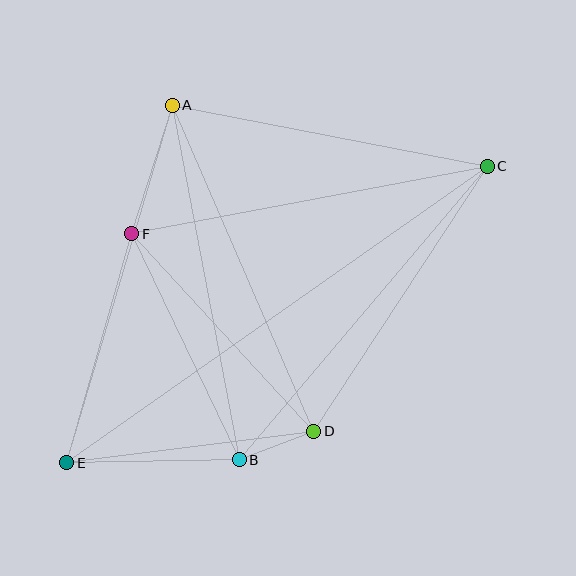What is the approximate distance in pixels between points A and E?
The distance between A and E is approximately 372 pixels.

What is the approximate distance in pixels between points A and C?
The distance between A and C is approximately 321 pixels.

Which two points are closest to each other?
Points B and D are closest to each other.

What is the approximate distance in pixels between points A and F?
The distance between A and F is approximately 134 pixels.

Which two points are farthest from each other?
Points C and E are farthest from each other.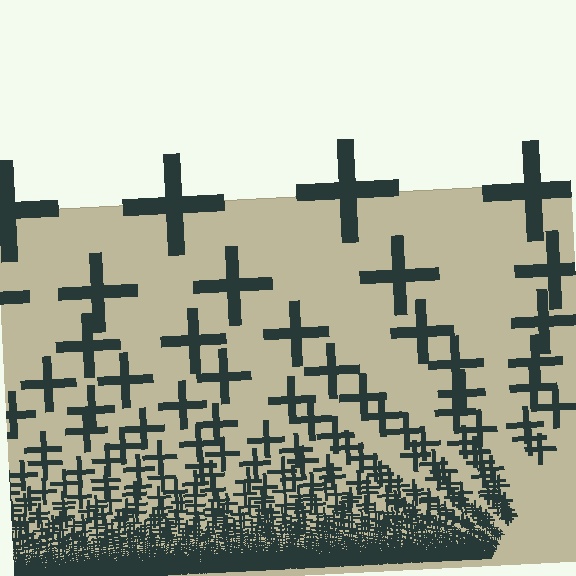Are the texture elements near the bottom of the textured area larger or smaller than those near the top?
Smaller. The gradient is inverted — elements near the bottom are smaller and denser.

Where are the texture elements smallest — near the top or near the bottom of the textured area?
Near the bottom.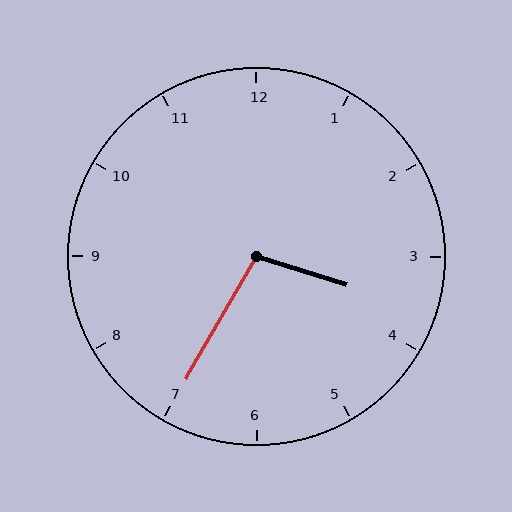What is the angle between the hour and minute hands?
Approximately 102 degrees.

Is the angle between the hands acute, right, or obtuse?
It is obtuse.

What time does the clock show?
3:35.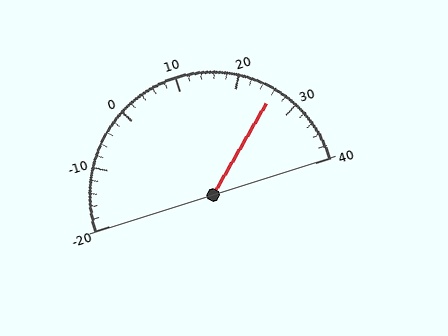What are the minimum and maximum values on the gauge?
The gauge ranges from -20 to 40.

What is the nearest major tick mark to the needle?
The nearest major tick mark is 30.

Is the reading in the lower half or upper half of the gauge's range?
The reading is in the upper half of the range (-20 to 40).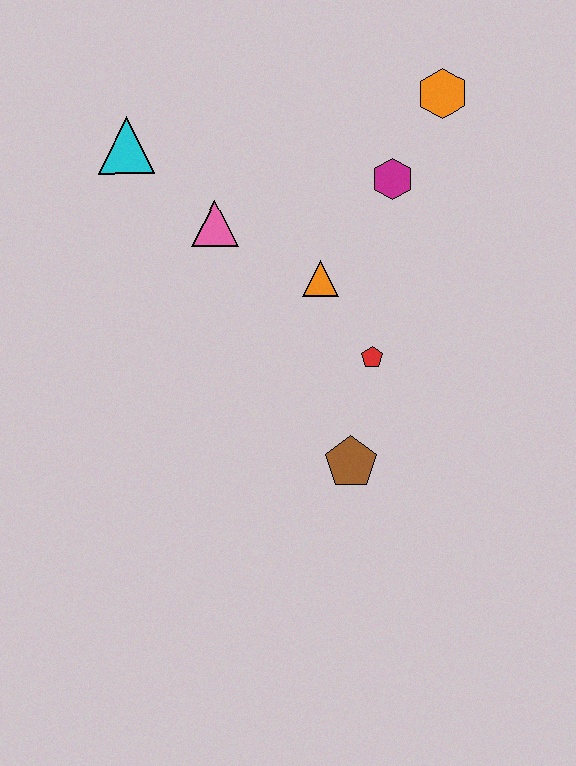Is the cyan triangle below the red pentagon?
No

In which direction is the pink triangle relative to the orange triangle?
The pink triangle is to the left of the orange triangle.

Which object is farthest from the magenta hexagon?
The brown pentagon is farthest from the magenta hexagon.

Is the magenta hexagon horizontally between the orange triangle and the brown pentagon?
No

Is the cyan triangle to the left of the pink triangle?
Yes